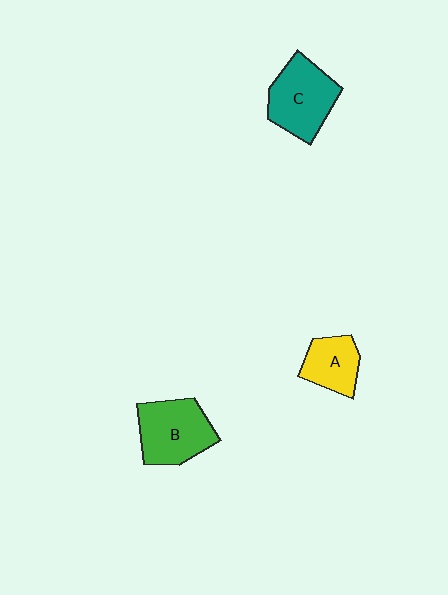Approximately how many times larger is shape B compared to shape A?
Approximately 1.5 times.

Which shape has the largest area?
Shape B (green).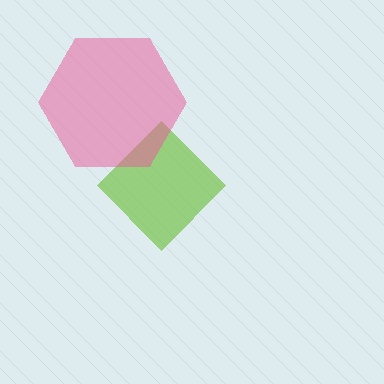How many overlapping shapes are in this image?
There are 2 overlapping shapes in the image.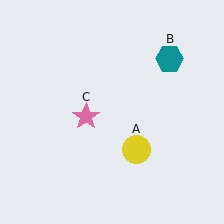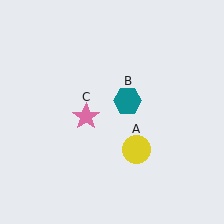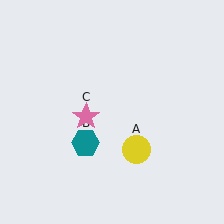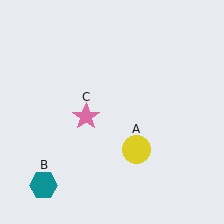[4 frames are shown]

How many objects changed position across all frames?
1 object changed position: teal hexagon (object B).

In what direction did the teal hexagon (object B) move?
The teal hexagon (object B) moved down and to the left.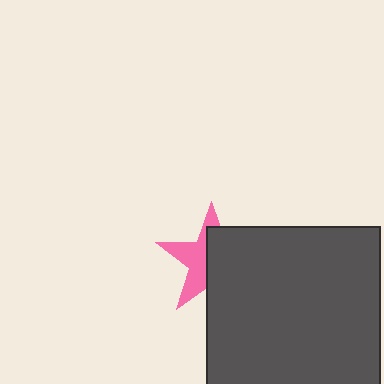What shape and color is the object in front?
The object in front is a dark gray square.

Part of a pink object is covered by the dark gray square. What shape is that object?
It is a star.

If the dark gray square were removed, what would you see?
You would see the complete pink star.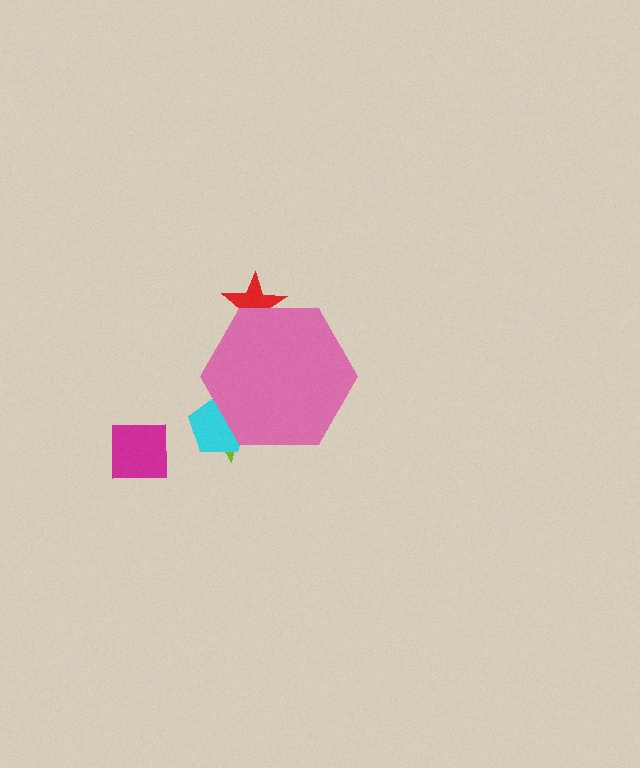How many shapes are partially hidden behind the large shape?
3 shapes are partially hidden.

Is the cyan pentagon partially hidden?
Yes, the cyan pentagon is partially hidden behind the pink hexagon.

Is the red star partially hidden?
Yes, the red star is partially hidden behind the pink hexagon.